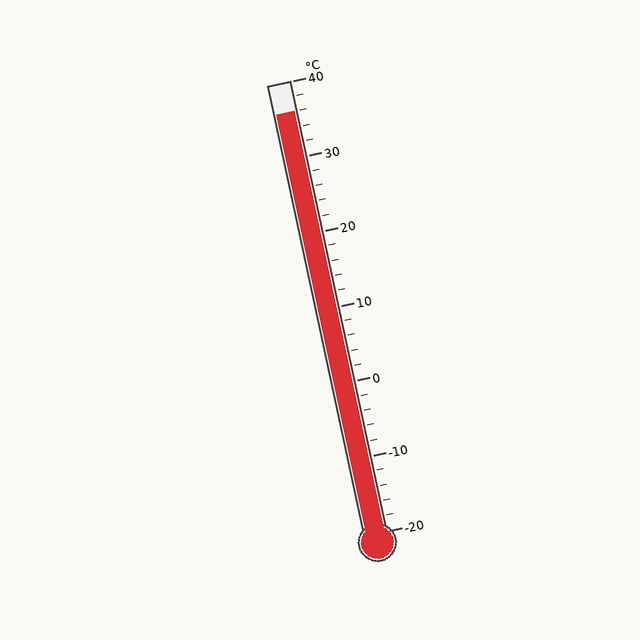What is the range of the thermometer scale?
The thermometer scale ranges from -20°C to 40°C.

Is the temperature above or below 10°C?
The temperature is above 10°C.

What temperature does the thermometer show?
The thermometer shows approximately 36°C.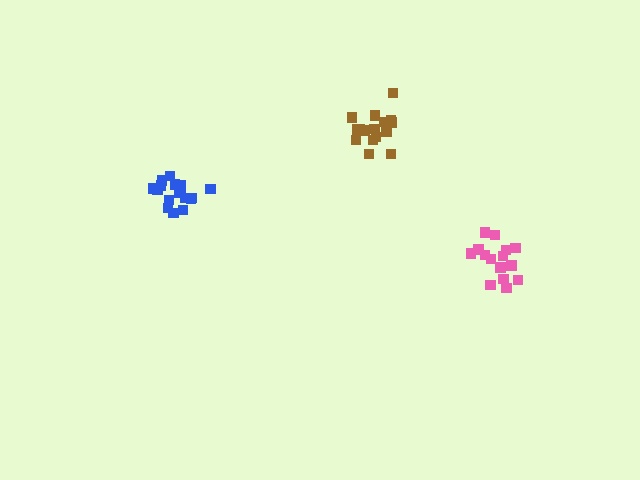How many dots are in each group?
Group 1: 15 dots, Group 2: 18 dots, Group 3: 16 dots (49 total).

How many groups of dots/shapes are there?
There are 3 groups.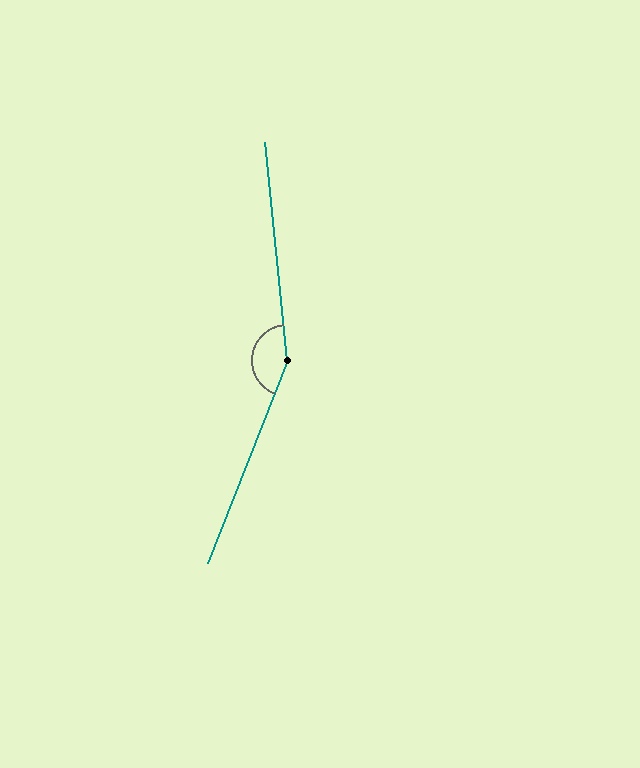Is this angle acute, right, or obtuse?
It is obtuse.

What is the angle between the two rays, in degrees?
Approximately 153 degrees.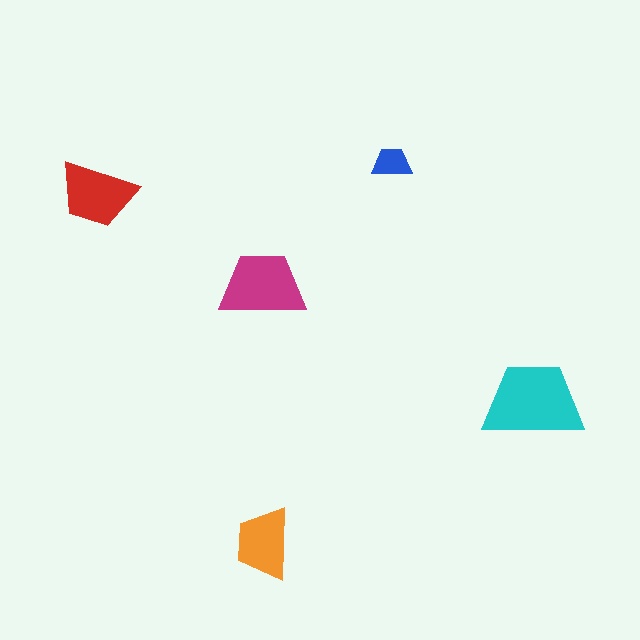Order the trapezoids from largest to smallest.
the cyan one, the magenta one, the red one, the orange one, the blue one.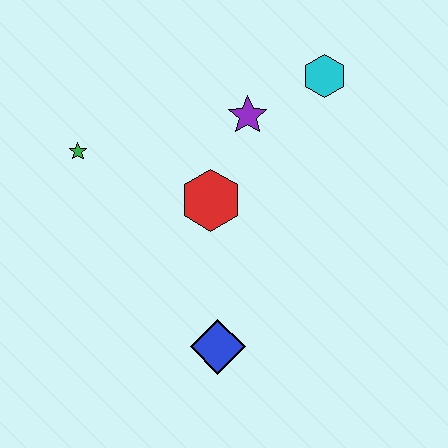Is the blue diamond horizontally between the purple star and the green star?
Yes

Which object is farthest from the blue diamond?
The cyan hexagon is farthest from the blue diamond.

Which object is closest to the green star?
The red hexagon is closest to the green star.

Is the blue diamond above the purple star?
No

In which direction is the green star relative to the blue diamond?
The green star is above the blue diamond.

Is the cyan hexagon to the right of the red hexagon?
Yes